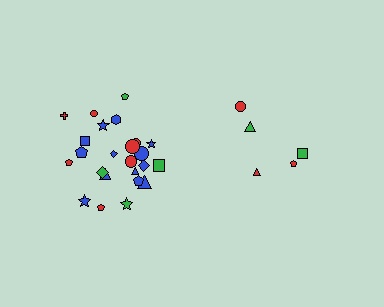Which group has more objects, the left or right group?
The left group.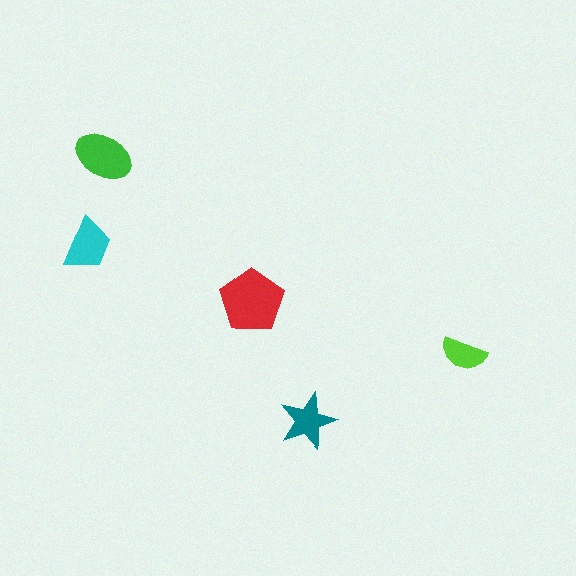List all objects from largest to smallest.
The red pentagon, the green ellipse, the cyan trapezoid, the teal star, the lime semicircle.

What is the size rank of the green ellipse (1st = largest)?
2nd.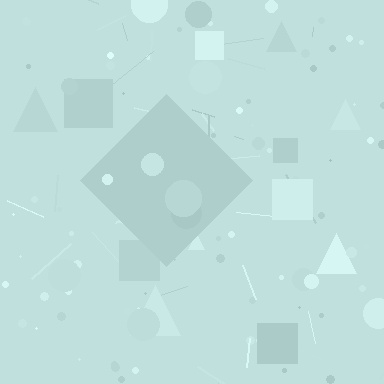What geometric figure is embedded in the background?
A diamond is embedded in the background.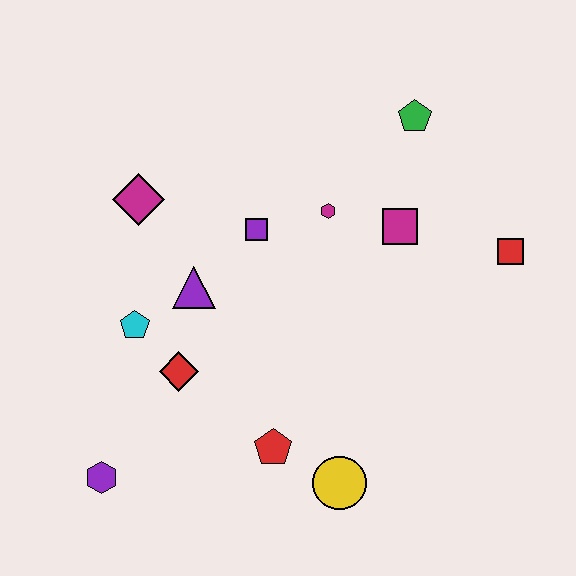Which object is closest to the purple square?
The magenta hexagon is closest to the purple square.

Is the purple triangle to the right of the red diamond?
Yes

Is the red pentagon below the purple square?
Yes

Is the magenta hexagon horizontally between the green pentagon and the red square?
No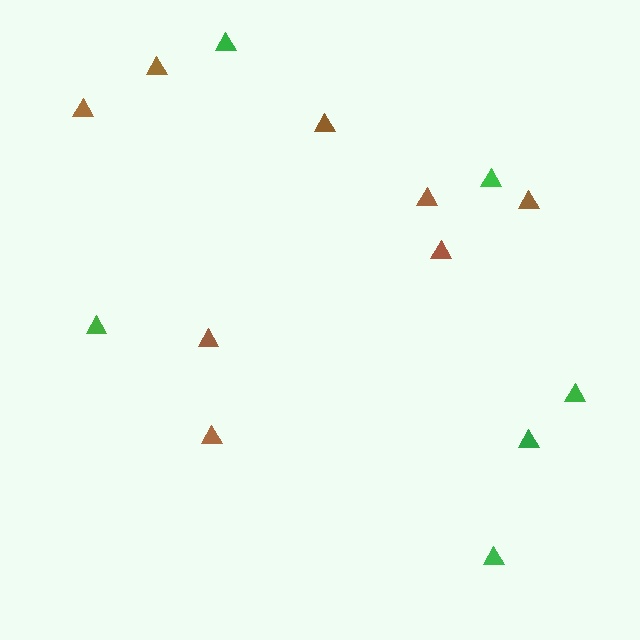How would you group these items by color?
There are 2 groups: one group of brown triangles (8) and one group of green triangles (6).